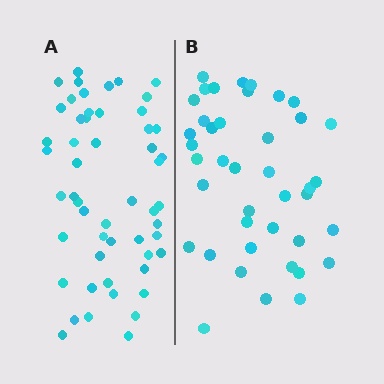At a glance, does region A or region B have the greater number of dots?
Region A (the left region) has more dots.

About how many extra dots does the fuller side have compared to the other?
Region A has roughly 12 or so more dots than region B.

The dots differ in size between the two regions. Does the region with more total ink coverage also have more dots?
No. Region B has more total ink coverage because its dots are larger, but region A actually contains more individual dots. Total area can be misleading — the number of items is what matters here.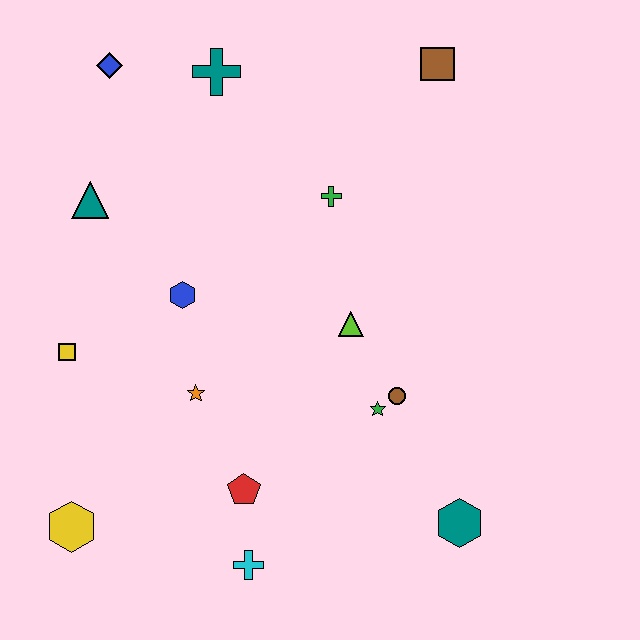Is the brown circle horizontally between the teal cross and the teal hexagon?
Yes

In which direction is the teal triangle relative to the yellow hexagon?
The teal triangle is above the yellow hexagon.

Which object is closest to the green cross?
The lime triangle is closest to the green cross.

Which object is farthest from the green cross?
The yellow hexagon is farthest from the green cross.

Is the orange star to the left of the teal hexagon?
Yes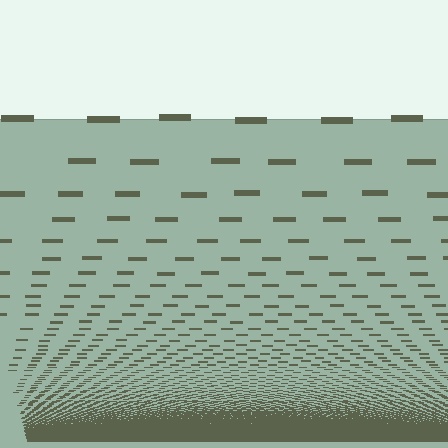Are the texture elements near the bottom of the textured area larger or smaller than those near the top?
Smaller. The gradient is inverted — elements near the bottom are smaller and denser.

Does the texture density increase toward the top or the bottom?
Density increases toward the bottom.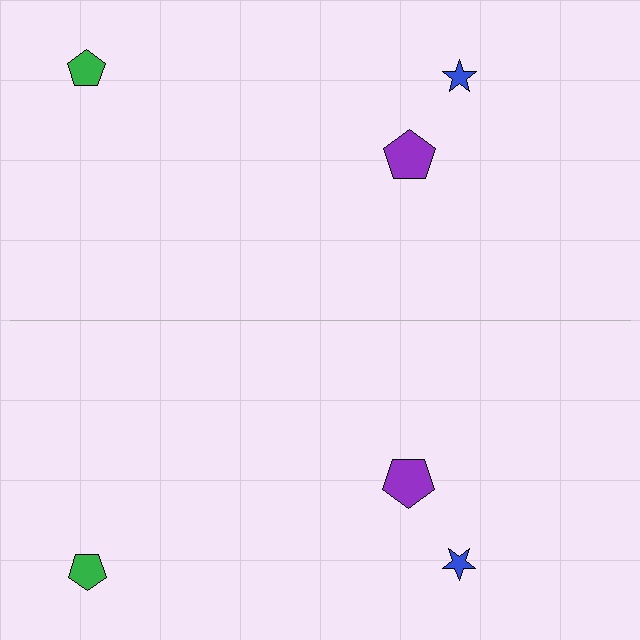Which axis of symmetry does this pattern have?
The pattern has a horizontal axis of symmetry running through the center of the image.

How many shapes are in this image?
There are 6 shapes in this image.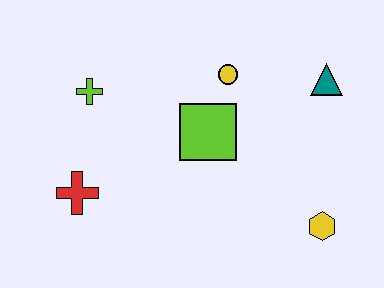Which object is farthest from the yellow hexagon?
The lime cross is farthest from the yellow hexagon.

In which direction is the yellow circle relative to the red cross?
The yellow circle is to the right of the red cross.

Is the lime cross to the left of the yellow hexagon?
Yes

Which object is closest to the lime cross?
The red cross is closest to the lime cross.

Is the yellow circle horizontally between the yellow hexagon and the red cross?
Yes